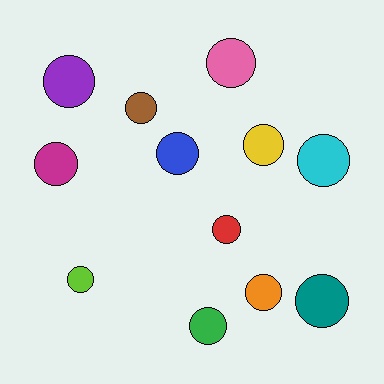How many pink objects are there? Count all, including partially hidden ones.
There is 1 pink object.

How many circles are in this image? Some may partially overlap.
There are 12 circles.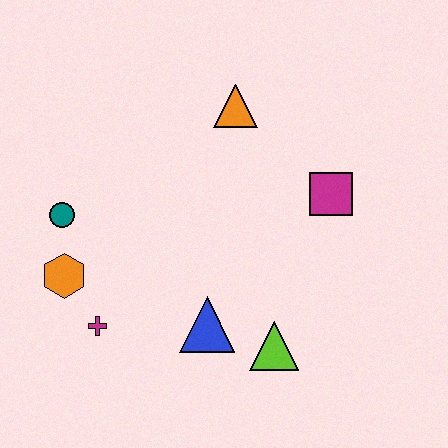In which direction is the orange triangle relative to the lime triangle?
The orange triangle is above the lime triangle.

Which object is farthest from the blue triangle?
The orange triangle is farthest from the blue triangle.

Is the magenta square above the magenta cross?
Yes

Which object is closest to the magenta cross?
The orange hexagon is closest to the magenta cross.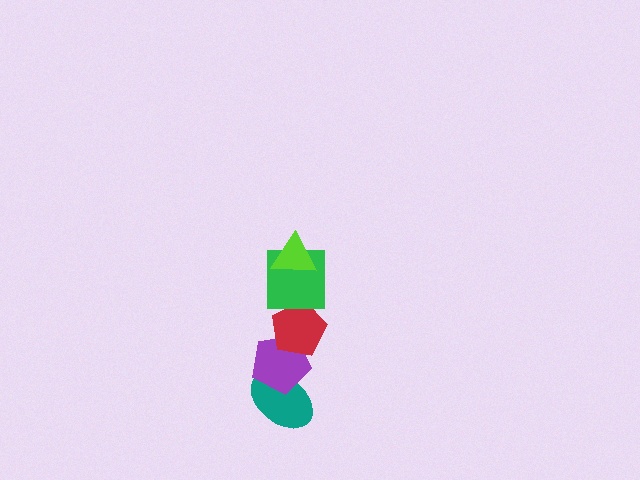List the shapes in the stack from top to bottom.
From top to bottom: the lime triangle, the green square, the red pentagon, the purple pentagon, the teal ellipse.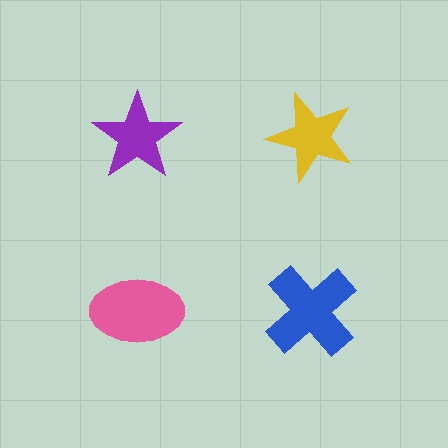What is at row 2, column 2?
A blue cross.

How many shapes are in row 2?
2 shapes.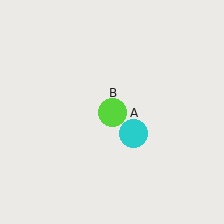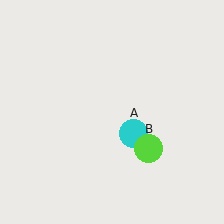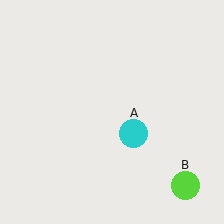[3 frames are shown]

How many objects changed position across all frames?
1 object changed position: lime circle (object B).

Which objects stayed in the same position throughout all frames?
Cyan circle (object A) remained stationary.